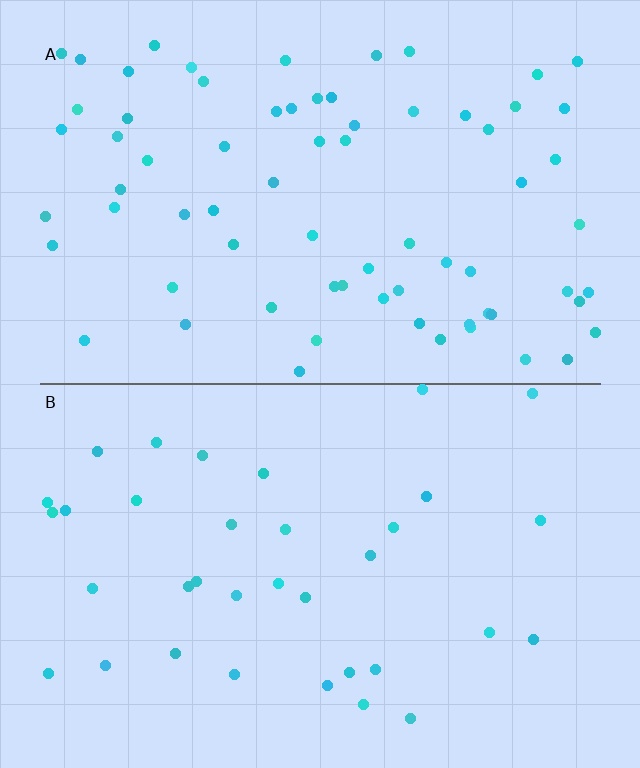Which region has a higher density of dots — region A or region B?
A (the top).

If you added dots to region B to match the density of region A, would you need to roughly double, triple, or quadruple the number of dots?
Approximately double.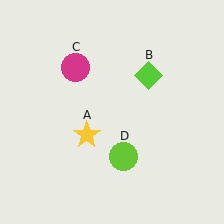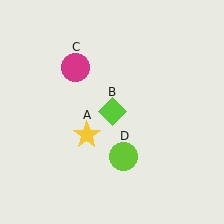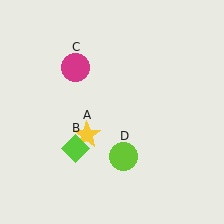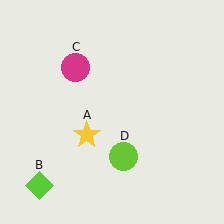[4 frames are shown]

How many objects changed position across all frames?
1 object changed position: lime diamond (object B).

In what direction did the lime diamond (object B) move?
The lime diamond (object B) moved down and to the left.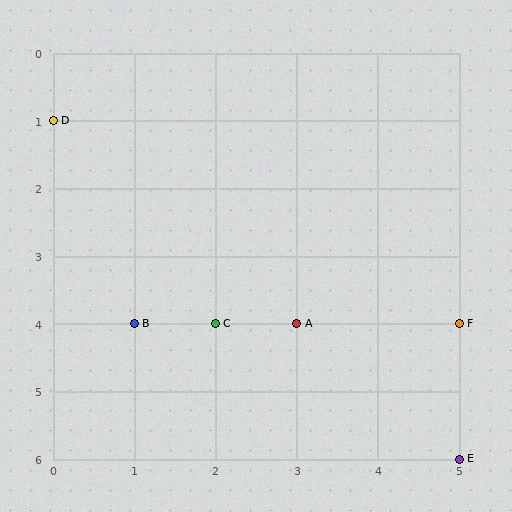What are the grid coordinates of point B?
Point B is at grid coordinates (1, 4).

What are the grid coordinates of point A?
Point A is at grid coordinates (3, 4).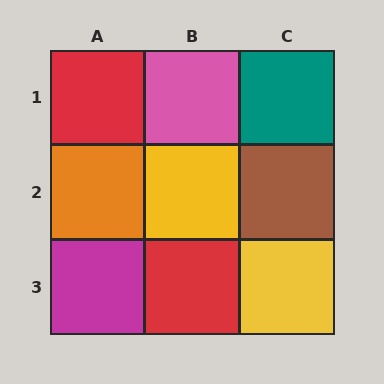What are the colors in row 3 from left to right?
Magenta, red, yellow.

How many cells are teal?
1 cell is teal.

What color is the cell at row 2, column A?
Orange.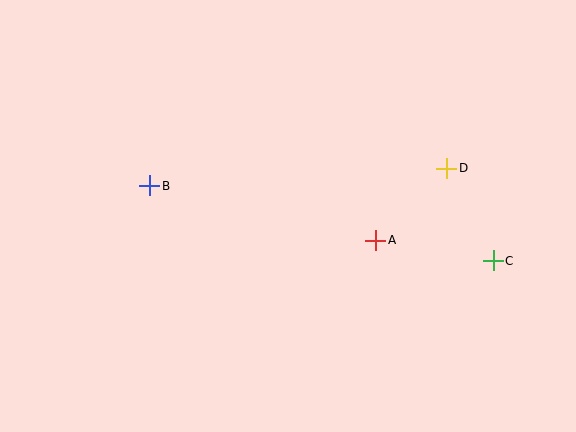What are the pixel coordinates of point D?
Point D is at (447, 168).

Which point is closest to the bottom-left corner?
Point B is closest to the bottom-left corner.